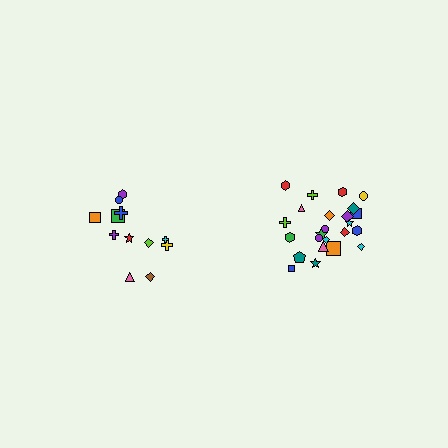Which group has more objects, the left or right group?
The right group.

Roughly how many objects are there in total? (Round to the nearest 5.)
Roughly 35 objects in total.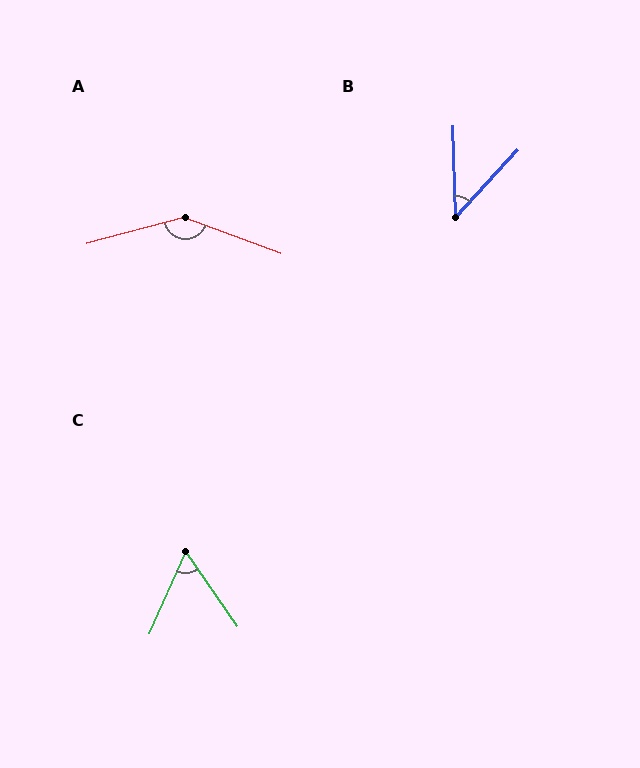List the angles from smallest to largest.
B (44°), C (58°), A (145°).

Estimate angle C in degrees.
Approximately 58 degrees.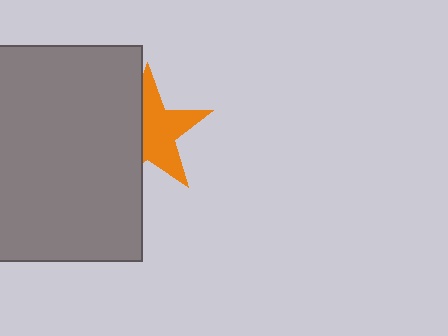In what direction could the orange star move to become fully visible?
The orange star could move right. That would shift it out from behind the gray rectangle entirely.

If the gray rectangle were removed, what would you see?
You would see the complete orange star.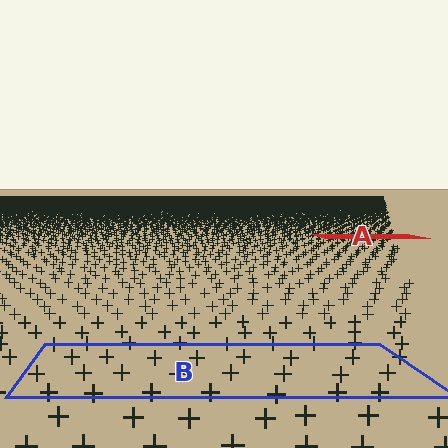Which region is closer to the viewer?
Region B is closer. The texture elements there are larger and more spread out.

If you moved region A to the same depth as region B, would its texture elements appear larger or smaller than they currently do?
They would appear larger. At a closer depth, the same texture elements are projected at a bigger on-screen size.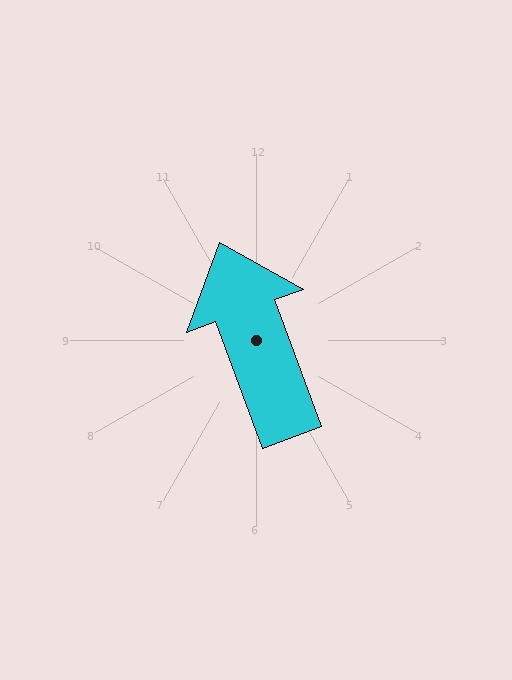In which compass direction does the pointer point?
North.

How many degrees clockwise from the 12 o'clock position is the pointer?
Approximately 340 degrees.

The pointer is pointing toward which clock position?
Roughly 11 o'clock.